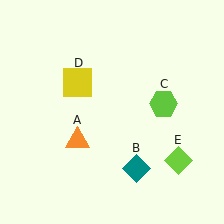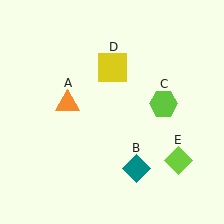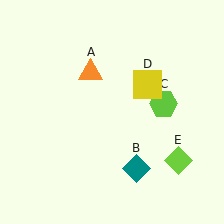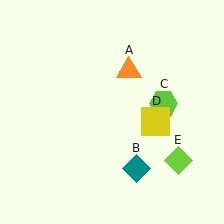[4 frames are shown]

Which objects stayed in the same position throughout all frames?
Teal diamond (object B) and lime hexagon (object C) and lime diamond (object E) remained stationary.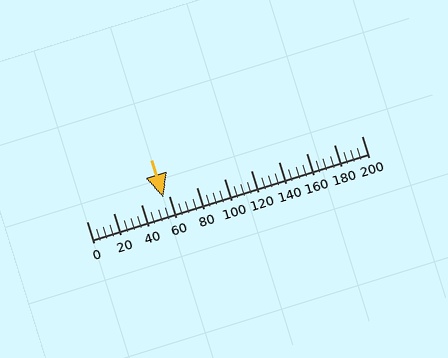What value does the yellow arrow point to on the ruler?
The yellow arrow points to approximately 56.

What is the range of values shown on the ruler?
The ruler shows values from 0 to 200.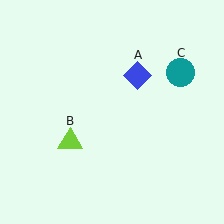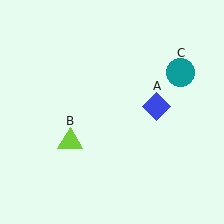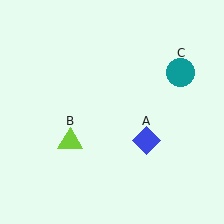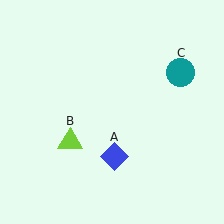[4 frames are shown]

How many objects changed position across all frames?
1 object changed position: blue diamond (object A).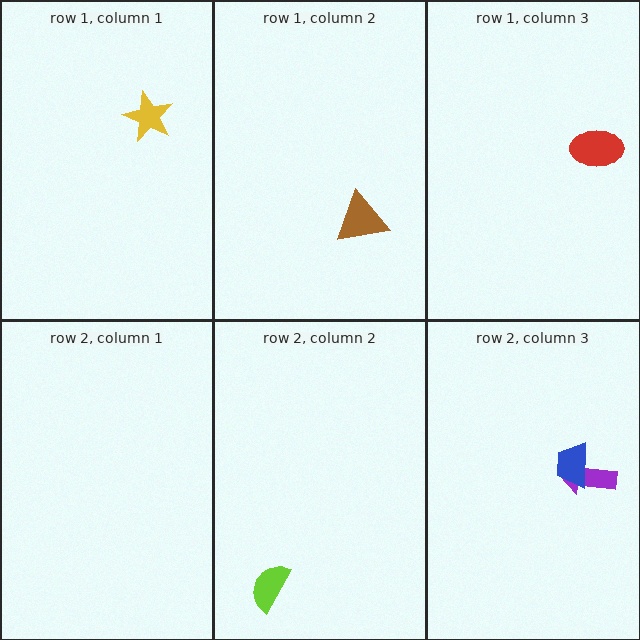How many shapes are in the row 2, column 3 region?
2.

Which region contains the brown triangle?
The row 1, column 2 region.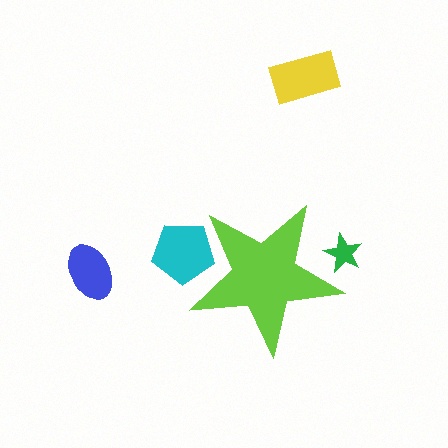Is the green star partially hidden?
Yes, the green star is partially hidden behind the lime star.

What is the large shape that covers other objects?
A lime star.